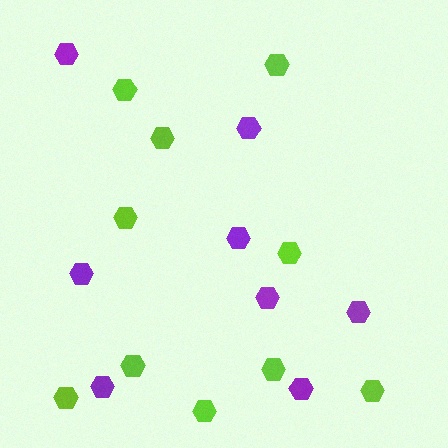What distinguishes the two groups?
There are 2 groups: one group of purple hexagons (8) and one group of lime hexagons (10).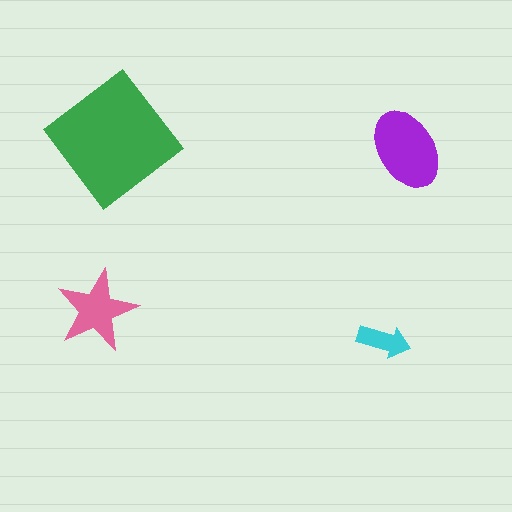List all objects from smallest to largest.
The cyan arrow, the pink star, the purple ellipse, the green diamond.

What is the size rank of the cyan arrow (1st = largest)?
4th.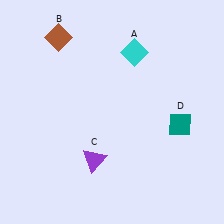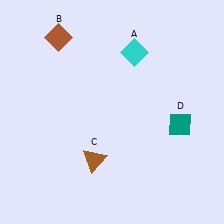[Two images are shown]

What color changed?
The triangle (C) changed from purple in Image 1 to brown in Image 2.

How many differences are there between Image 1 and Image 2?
There is 1 difference between the two images.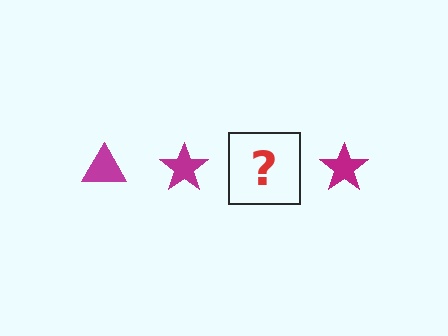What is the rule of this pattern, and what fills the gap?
The rule is that the pattern cycles through triangle, star shapes in magenta. The gap should be filled with a magenta triangle.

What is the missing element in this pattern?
The missing element is a magenta triangle.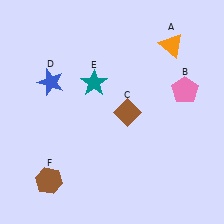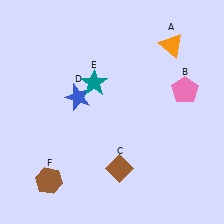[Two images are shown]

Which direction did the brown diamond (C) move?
The brown diamond (C) moved down.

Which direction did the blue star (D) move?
The blue star (D) moved right.